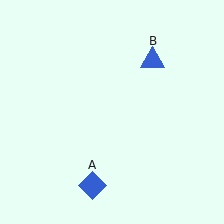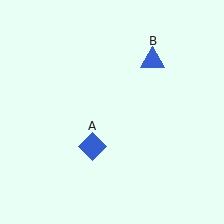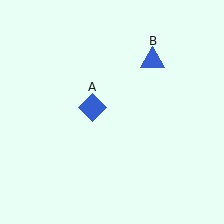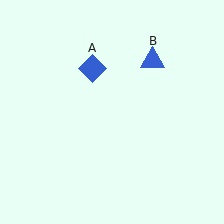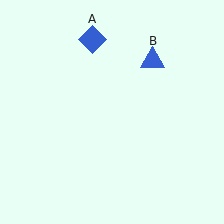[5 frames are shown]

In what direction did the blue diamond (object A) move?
The blue diamond (object A) moved up.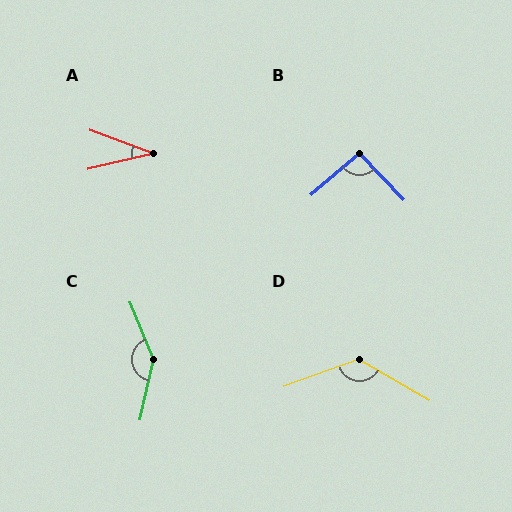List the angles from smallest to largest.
A (34°), B (93°), D (130°), C (145°).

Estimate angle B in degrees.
Approximately 93 degrees.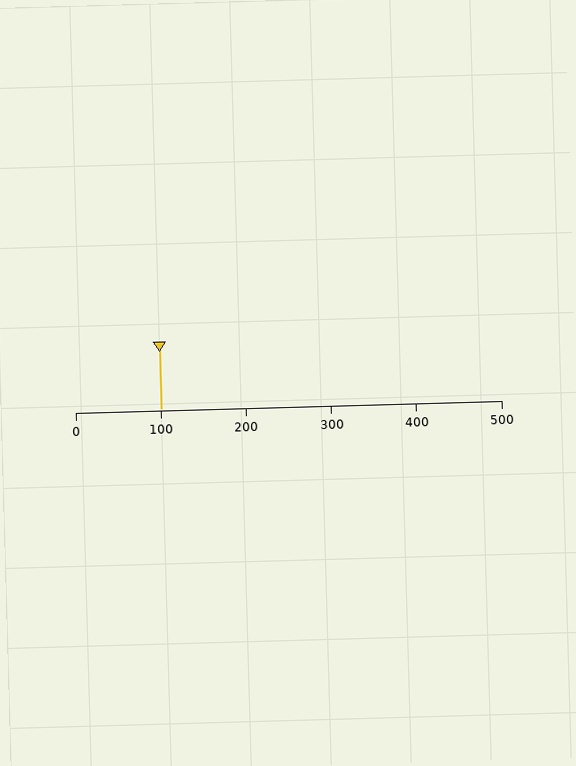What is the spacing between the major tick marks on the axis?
The major ticks are spaced 100 apart.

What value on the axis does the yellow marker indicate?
The marker indicates approximately 100.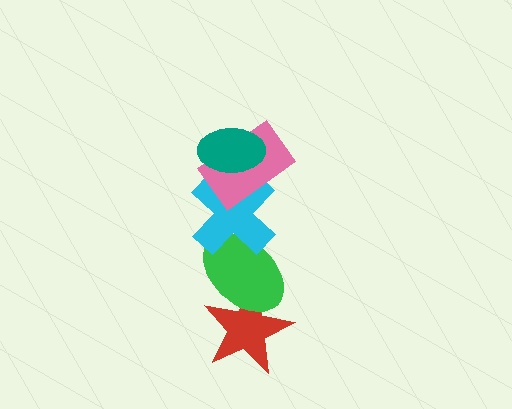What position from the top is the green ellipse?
The green ellipse is 4th from the top.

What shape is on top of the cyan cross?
The pink rectangle is on top of the cyan cross.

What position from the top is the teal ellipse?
The teal ellipse is 1st from the top.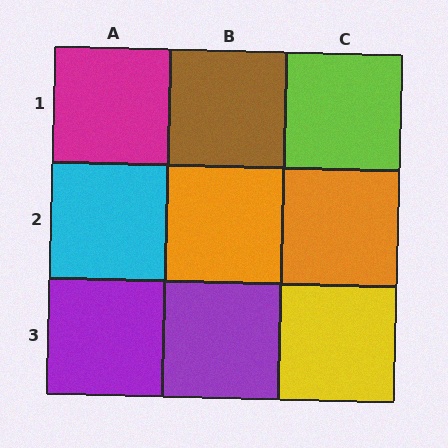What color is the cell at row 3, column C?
Yellow.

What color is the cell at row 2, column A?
Cyan.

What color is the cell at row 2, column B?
Orange.